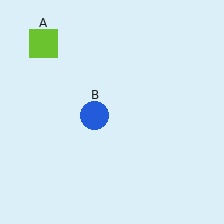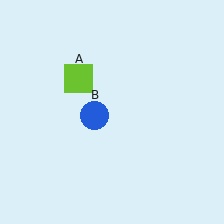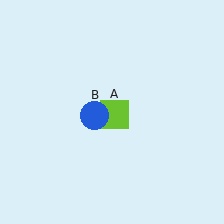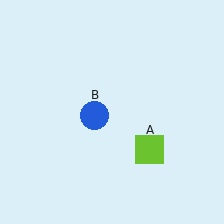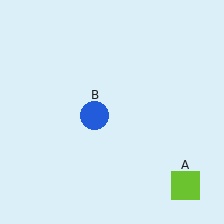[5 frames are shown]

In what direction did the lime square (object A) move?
The lime square (object A) moved down and to the right.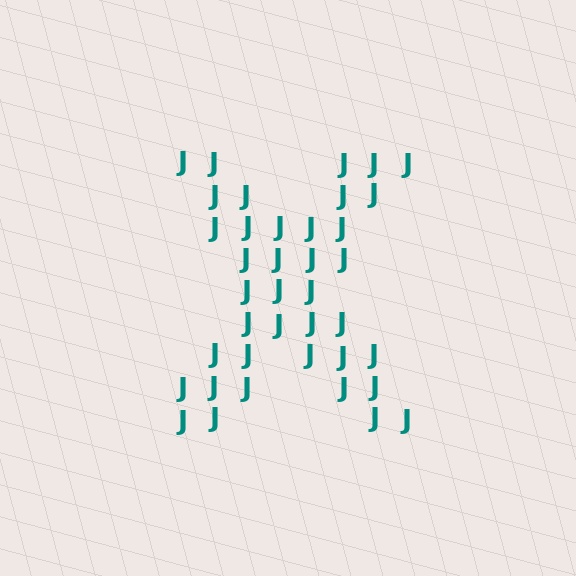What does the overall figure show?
The overall figure shows the letter X.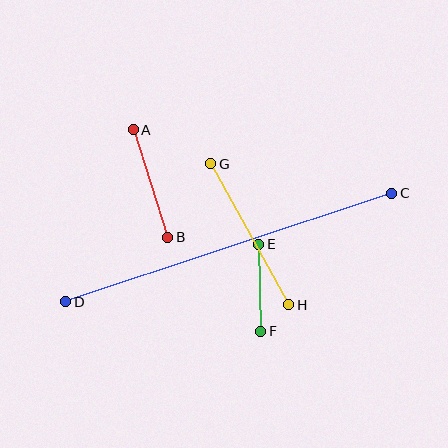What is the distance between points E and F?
The distance is approximately 87 pixels.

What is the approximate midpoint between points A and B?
The midpoint is at approximately (150, 184) pixels.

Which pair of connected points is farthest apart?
Points C and D are farthest apart.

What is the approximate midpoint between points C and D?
The midpoint is at approximately (229, 248) pixels.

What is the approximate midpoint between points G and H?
The midpoint is at approximately (250, 234) pixels.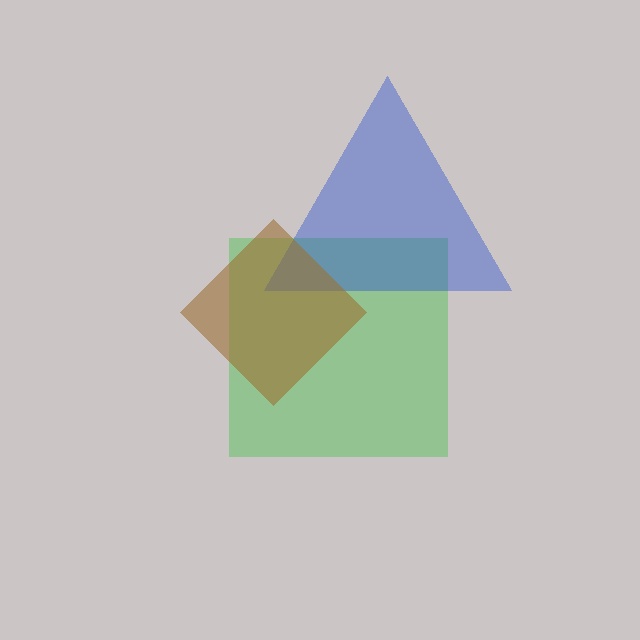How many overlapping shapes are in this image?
There are 3 overlapping shapes in the image.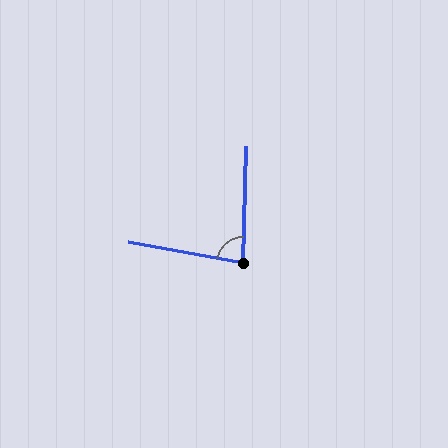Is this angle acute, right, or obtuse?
It is acute.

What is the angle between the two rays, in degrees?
Approximately 81 degrees.